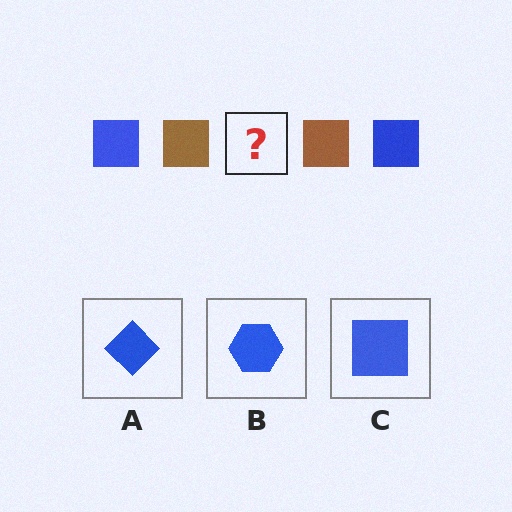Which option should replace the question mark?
Option C.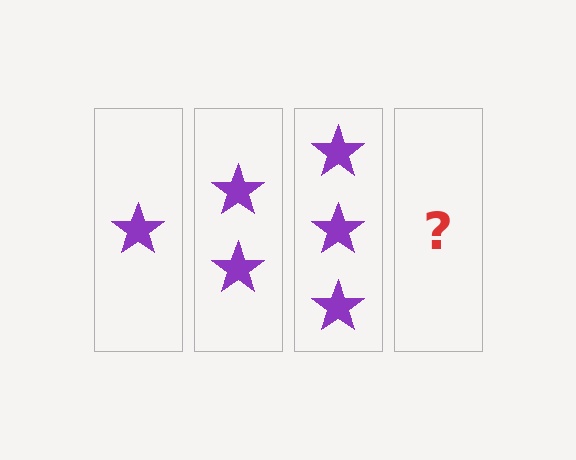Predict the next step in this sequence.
The next step is 4 stars.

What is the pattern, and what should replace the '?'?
The pattern is that each step adds one more star. The '?' should be 4 stars.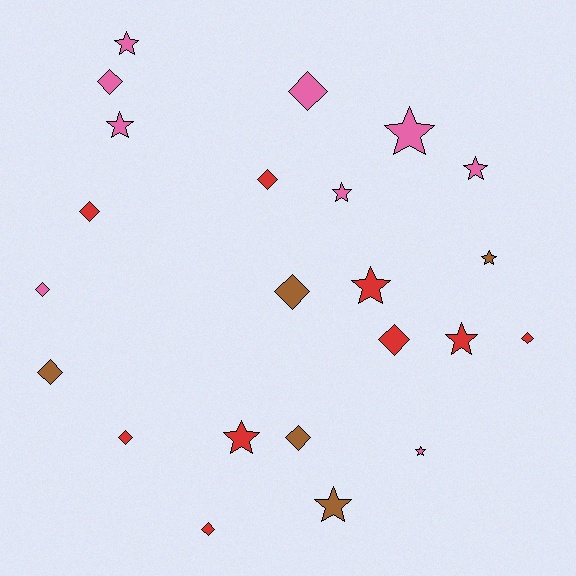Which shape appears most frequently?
Diamond, with 12 objects.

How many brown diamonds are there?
There are 3 brown diamonds.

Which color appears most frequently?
Pink, with 9 objects.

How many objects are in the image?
There are 23 objects.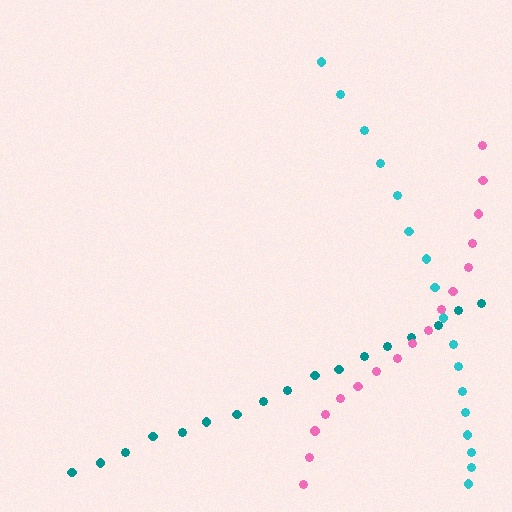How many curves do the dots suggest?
There are 3 distinct paths.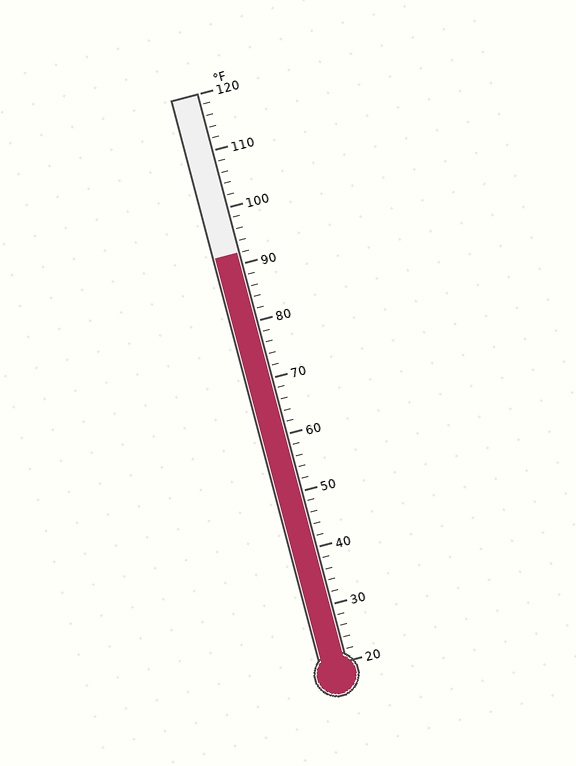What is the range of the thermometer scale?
The thermometer scale ranges from 20°F to 120°F.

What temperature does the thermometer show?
The thermometer shows approximately 92°F.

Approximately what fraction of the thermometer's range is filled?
The thermometer is filled to approximately 70% of its range.